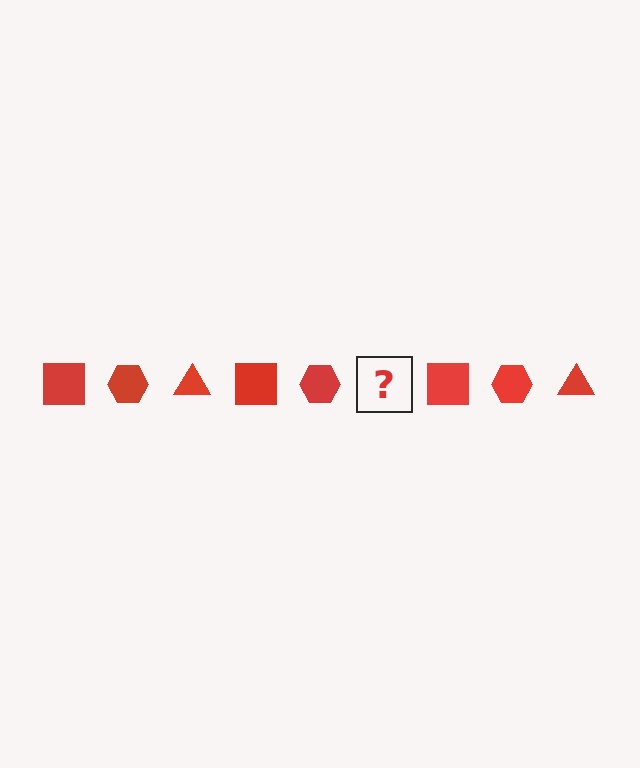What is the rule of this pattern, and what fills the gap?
The rule is that the pattern cycles through square, hexagon, triangle shapes in red. The gap should be filled with a red triangle.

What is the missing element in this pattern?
The missing element is a red triangle.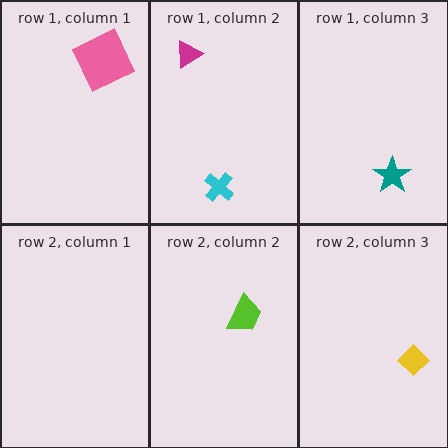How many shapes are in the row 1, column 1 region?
1.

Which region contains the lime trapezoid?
The row 2, column 2 region.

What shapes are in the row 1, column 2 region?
The magenta triangle, the cyan cross.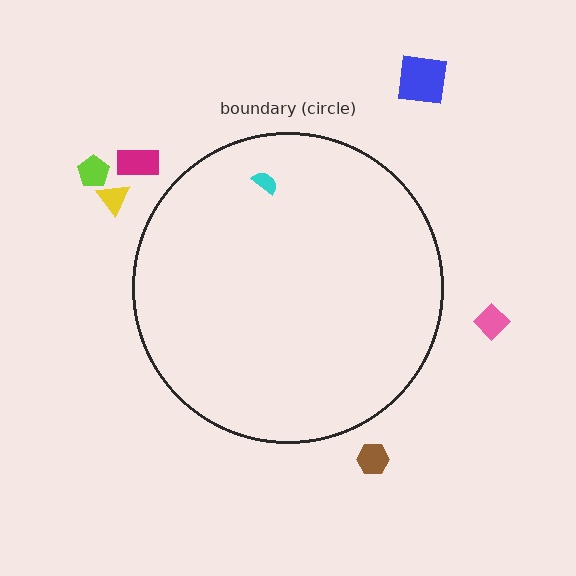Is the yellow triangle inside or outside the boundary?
Outside.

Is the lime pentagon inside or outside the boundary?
Outside.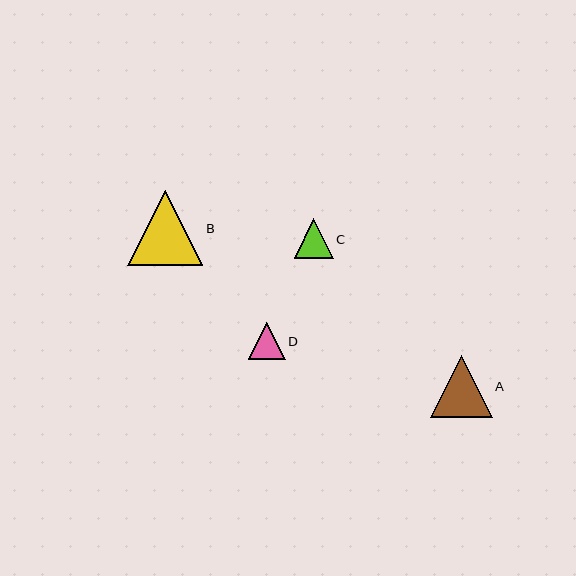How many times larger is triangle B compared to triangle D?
Triangle B is approximately 2.0 times the size of triangle D.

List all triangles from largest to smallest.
From largest to smallest: B, A, C, D.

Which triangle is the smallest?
Triangle D is the smallest with a size of approximately 37 pixels.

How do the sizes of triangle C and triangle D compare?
Triangle C and triangle D are approximately the same size.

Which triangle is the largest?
Triangle B is the largest with a size of approximately 75 pixels.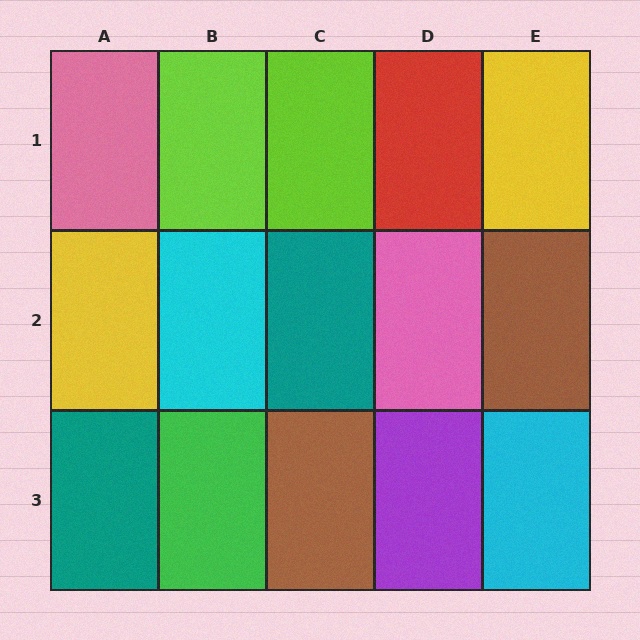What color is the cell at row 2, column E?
Brown.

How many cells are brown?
2 cells are brown.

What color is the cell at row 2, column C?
Teal.